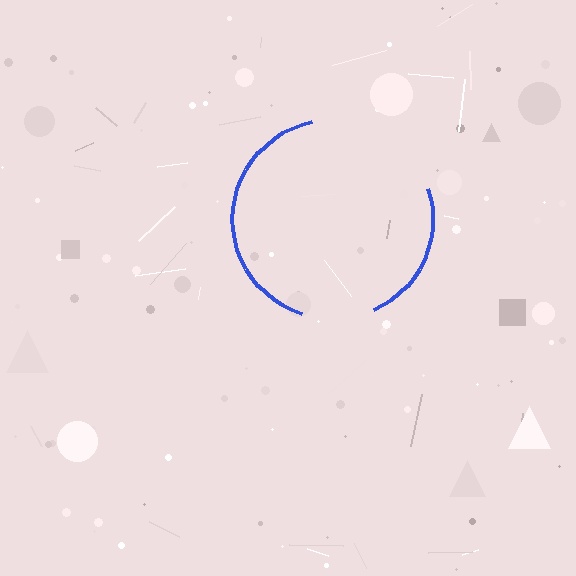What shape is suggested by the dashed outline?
The dashed outline suggests a circle.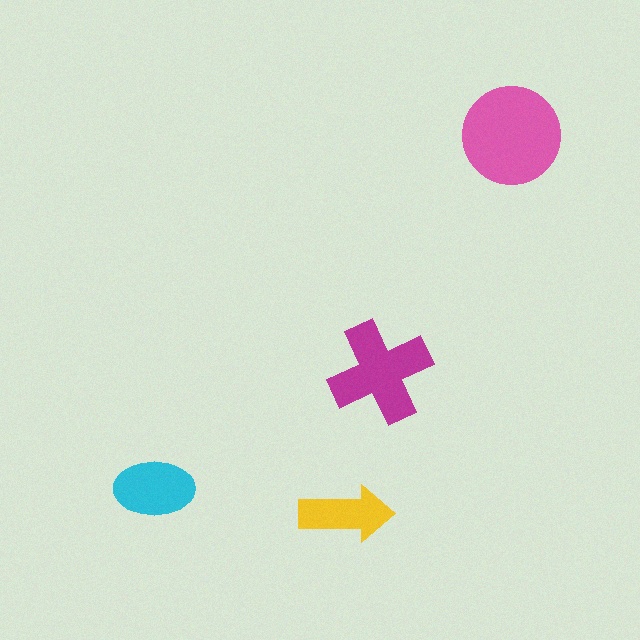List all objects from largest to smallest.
The pink circle, the magenta cross, the cyan ellipse, the yellow arrow.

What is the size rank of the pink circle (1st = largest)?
1st.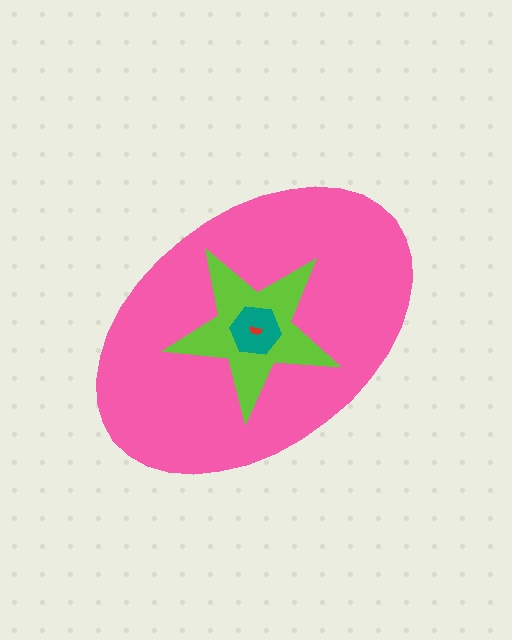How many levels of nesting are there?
4.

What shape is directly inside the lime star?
The teal hexagon.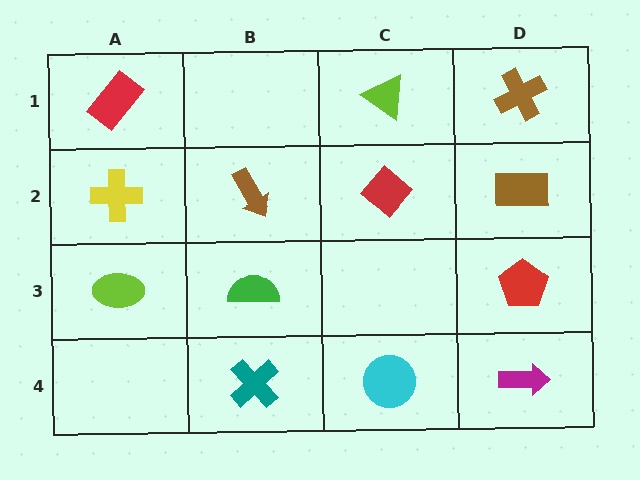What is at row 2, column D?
A brown rectangle.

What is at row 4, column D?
A magenta arrow.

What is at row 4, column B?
A teal cross.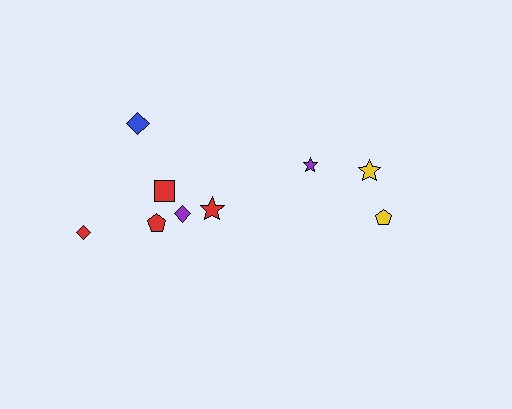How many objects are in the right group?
There are 3 objects.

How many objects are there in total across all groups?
There are 9 objects.